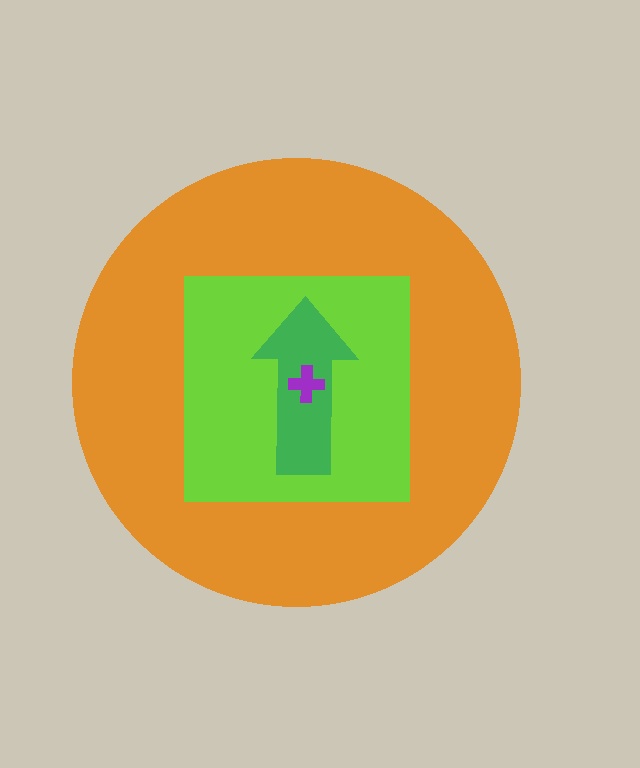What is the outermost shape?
The orange circle.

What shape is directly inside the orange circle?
The lime square.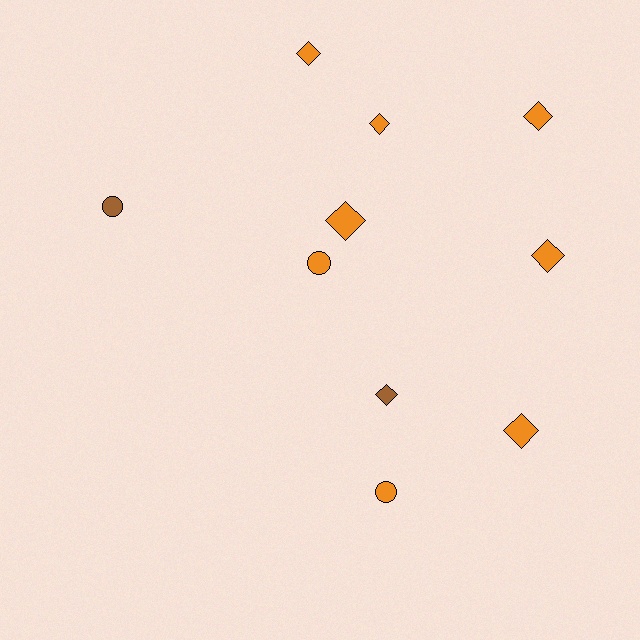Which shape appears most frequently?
Diamond, with 7 objects.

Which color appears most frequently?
Orange, with 8 objects.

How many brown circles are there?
There is 1 brown circle.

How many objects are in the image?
There are 10 objects.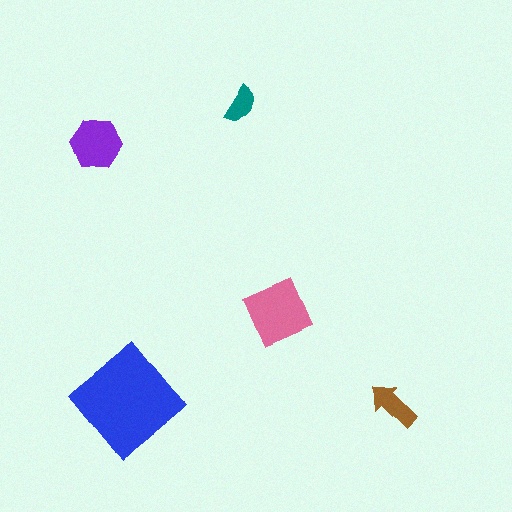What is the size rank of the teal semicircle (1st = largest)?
5th.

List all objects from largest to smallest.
The blue diamond, the pink square, the purple hexagon, the brown arrow, the teal semicircle.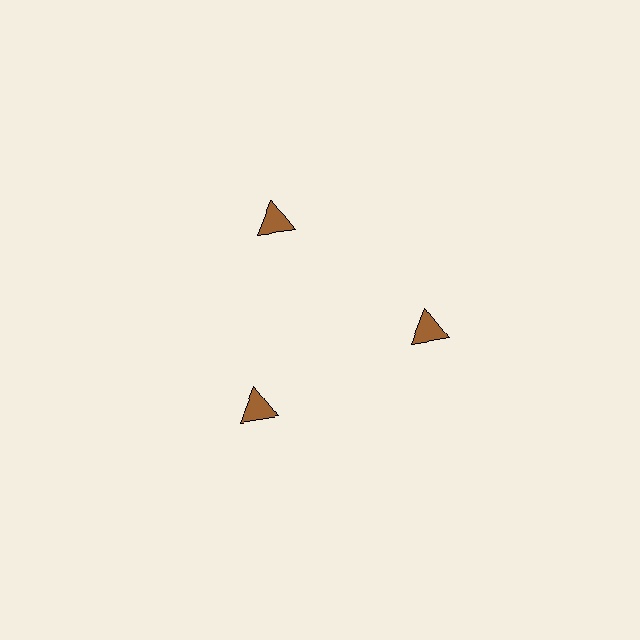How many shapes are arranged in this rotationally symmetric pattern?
There are 3 shapes, arranged in 3 groups of 1.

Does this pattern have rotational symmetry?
Yes, this pattern has 3-fold rotational symmetry. It looks the same after rotating 120 degrees around the center.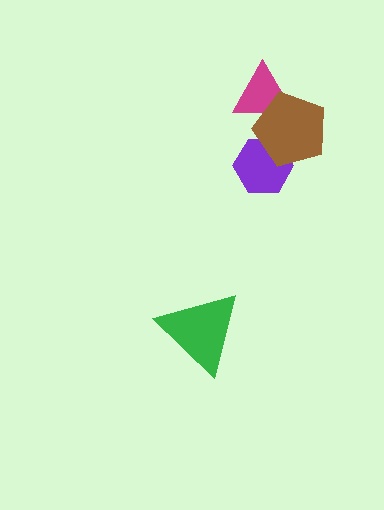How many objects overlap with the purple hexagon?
1 object overlaps with the purple hexagon.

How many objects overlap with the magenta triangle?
1 object overlaps with the magenta triangle.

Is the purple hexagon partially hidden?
Yes, it is partially covered by another shape.